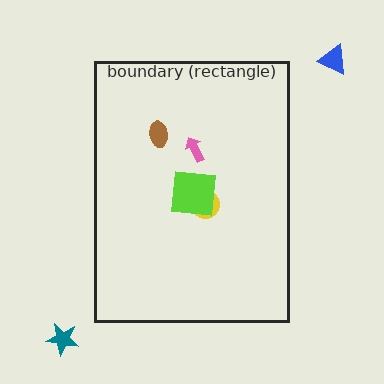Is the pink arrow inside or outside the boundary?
Inside.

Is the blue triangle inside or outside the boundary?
Outside.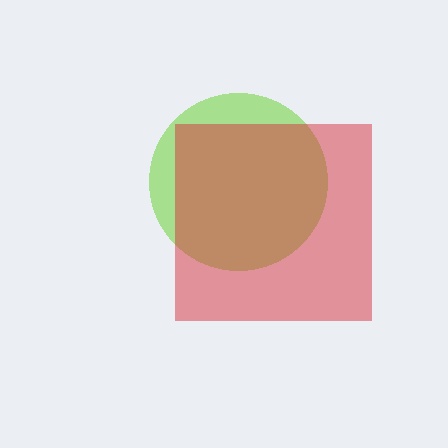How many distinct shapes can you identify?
There are 2 distinct shapes: a lime circle, a red square.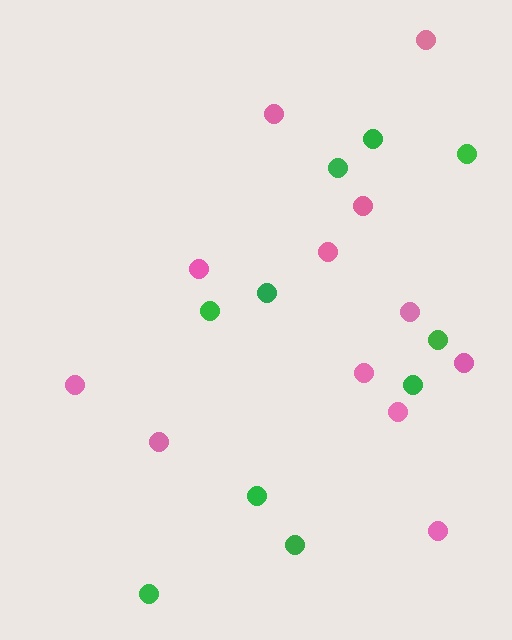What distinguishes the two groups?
There are 2 groups: one group of pink circles (12) and one group of green circles (10).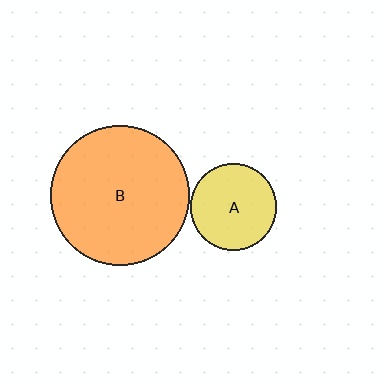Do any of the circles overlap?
No, none of the circles overlap.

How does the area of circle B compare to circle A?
Approximately 2.6 times.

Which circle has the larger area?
Circle B (orange).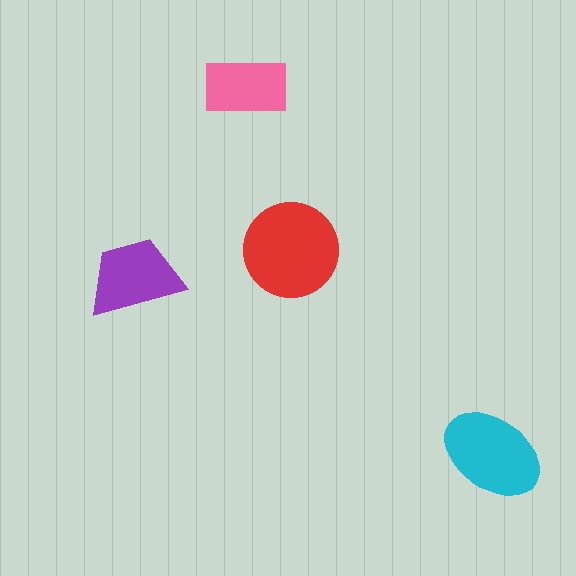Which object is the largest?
The red circle.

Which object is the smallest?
The pink rectangle.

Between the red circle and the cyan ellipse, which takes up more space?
The red circle.